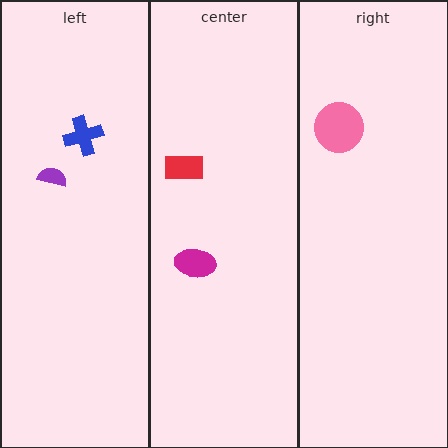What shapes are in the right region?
The pink circle.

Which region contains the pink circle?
The right region.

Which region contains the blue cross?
The left region.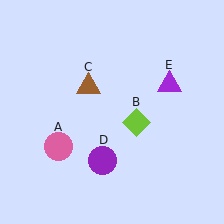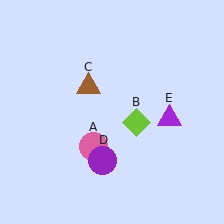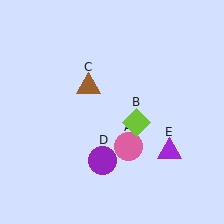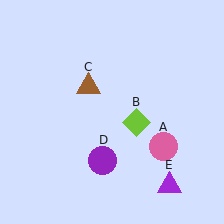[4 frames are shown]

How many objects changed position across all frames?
2 objects changed position: pink circle (object A), purple triangle (object E).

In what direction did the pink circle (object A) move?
The pink circle (object A) moved right.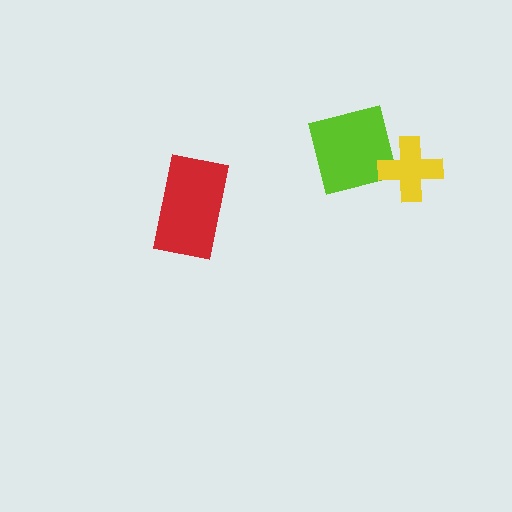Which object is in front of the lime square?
The yellow cross is in front of the lime square.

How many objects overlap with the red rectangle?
0 objects overlap with the red rectangle.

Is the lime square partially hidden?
Yes, it is partially covered by another shape.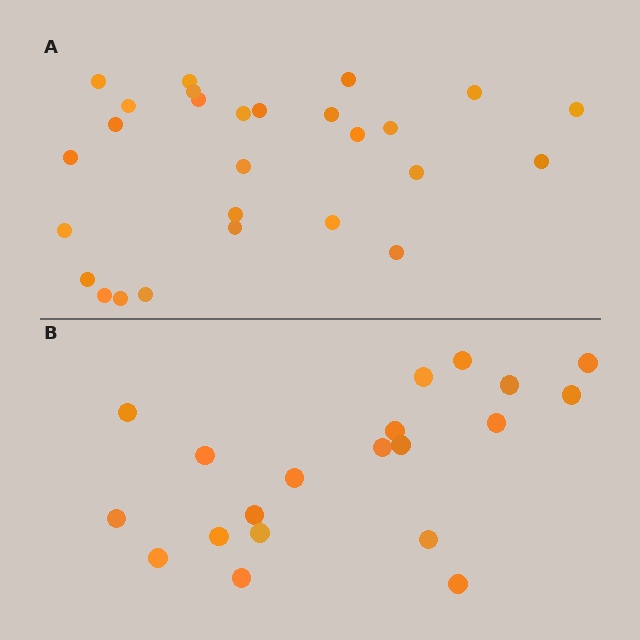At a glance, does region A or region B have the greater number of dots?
Region A (the top region) has more dots.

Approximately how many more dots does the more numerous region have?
Region A has roughly 8 or so more dots than region B.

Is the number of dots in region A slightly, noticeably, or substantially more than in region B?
Region A has noticeably more, but not dramatically so. The ratio is roughly 1.4 to 1.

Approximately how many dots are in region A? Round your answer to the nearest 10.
About 30 dots. (The exact count is 27, which rounds to 30.)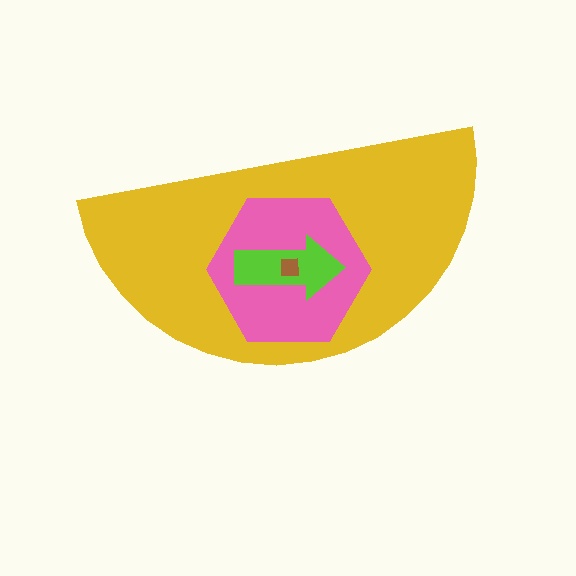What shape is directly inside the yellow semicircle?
The pink hexagon.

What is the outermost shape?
The yellow semicircle.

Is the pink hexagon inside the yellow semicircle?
Yes.